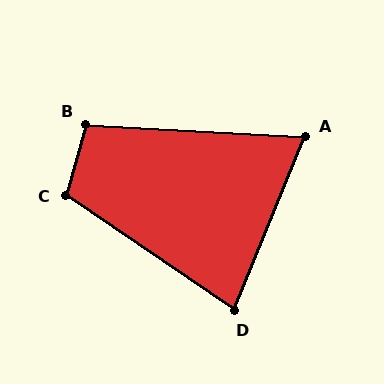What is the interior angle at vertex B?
Approximately 102 degrees (obtuse).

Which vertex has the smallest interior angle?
A, at approximately 71 degrees.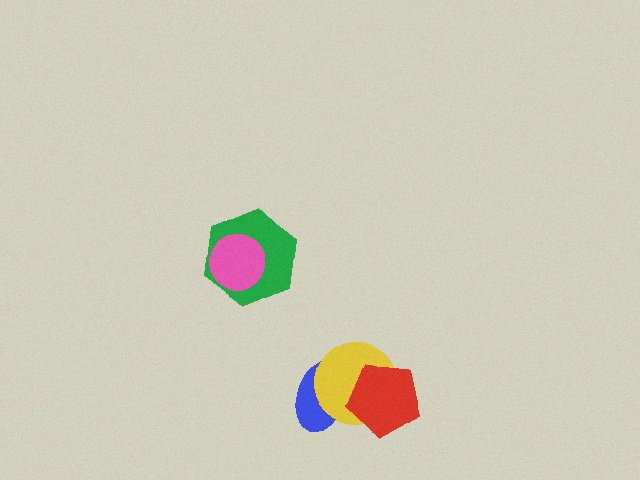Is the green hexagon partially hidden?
Yes, it is partially covered by another shape.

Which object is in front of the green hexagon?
The pink circle is in front of the green hexagon.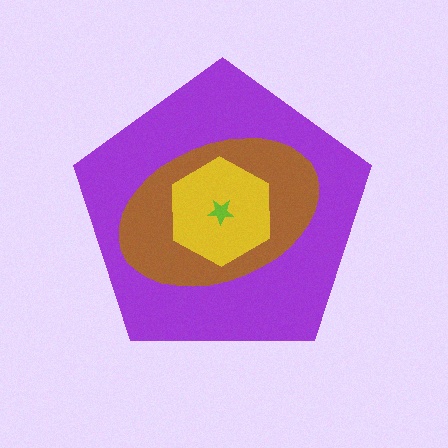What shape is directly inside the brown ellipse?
The yellow hexagon.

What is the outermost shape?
The purple pentagon.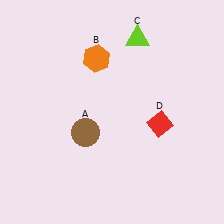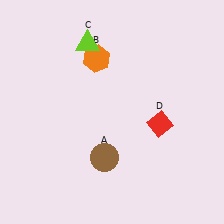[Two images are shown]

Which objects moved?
The objects that moved are: the brown circle (A), the lime triangle (C).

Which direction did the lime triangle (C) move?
The lime triangle (C) moved left.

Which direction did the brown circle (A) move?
The brown circle (A) moved down.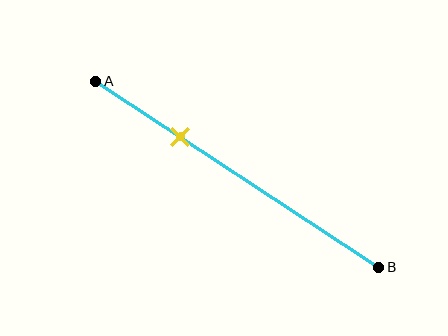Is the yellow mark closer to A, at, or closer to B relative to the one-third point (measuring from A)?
The yellow mark is closer to point A than the one-third point of segment AB.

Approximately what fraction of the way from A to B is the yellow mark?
The yellow mark is approximately 30% of the way from A to B.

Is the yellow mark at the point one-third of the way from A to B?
No, the mark is at about 30% from A, not at the 33% one-third point.